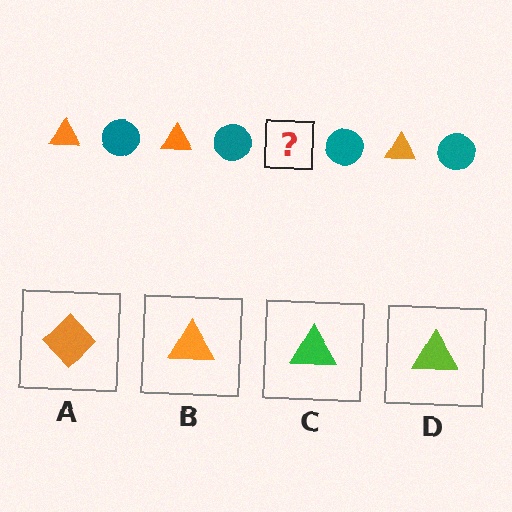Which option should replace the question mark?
Option B.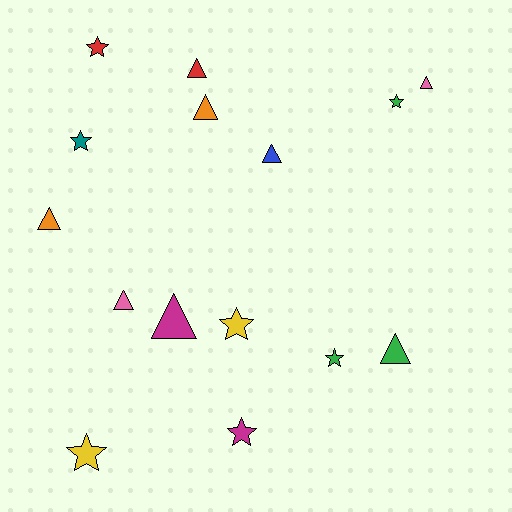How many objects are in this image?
There are 15 objects.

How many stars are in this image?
There are 7 stars.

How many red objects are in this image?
There are 2 red objects.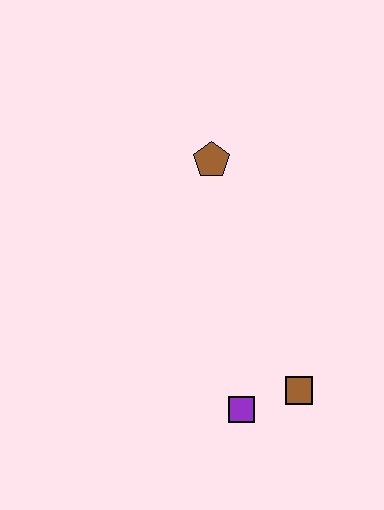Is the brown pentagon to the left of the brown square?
Yes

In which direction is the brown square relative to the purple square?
The brown square is to the right of the purple square.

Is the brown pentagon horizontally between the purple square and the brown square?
No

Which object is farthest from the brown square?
The brown pentagon is farthest from the brown square.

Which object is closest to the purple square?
The brown square is closest to the purple square.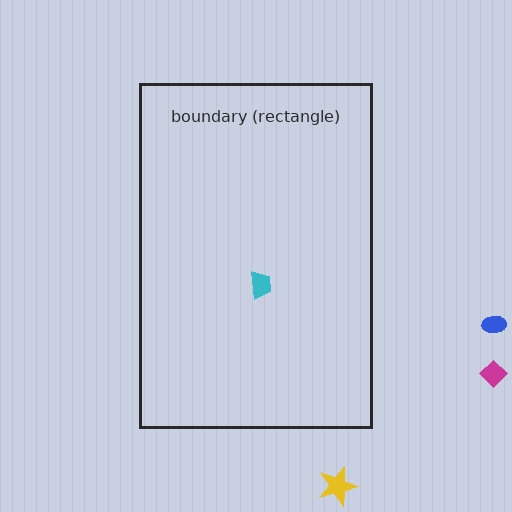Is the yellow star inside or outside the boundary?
Outside.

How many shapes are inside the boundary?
1 inside, 3 outside.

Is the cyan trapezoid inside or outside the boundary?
Inside.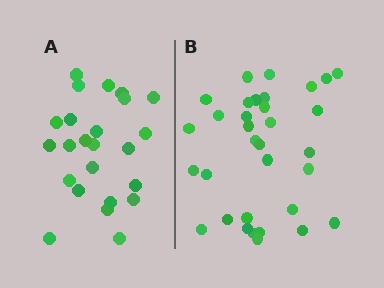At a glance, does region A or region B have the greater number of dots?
Region B (the right region) has more dots.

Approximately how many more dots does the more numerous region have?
Region B has roughly 8 or so more dots than region A.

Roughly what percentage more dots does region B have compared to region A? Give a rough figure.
About 40% more.